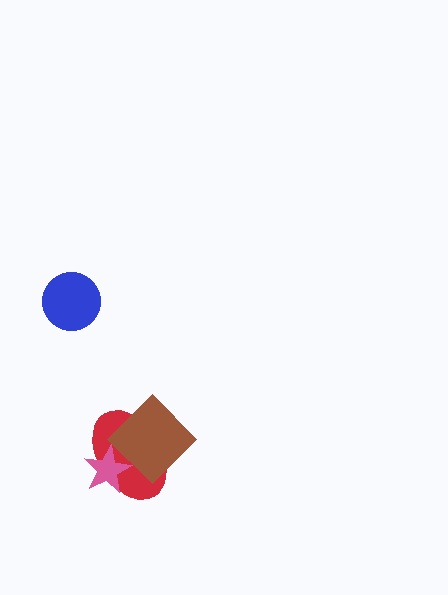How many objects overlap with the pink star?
2 objects overlap with the pink star.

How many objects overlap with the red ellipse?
2 objects overlap with the red ellipse.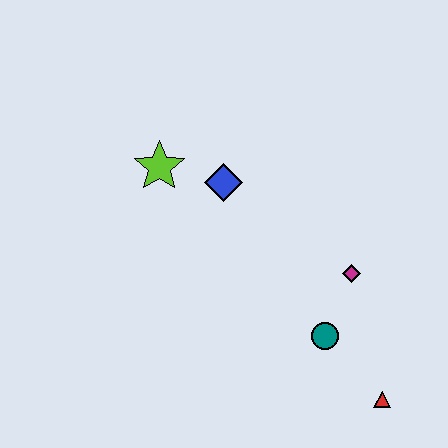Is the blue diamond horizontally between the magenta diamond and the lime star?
Yes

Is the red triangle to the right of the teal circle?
Yes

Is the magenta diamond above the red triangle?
Yes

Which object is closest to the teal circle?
The magenta diamond is closest to the teal circle.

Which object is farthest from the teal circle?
The lime star is farthest from the teal circle.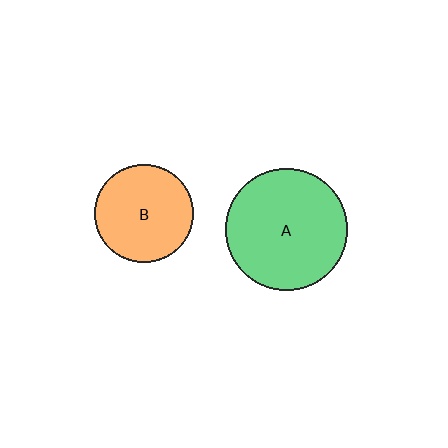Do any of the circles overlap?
No, none of the circles overlap.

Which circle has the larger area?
Circle A (green).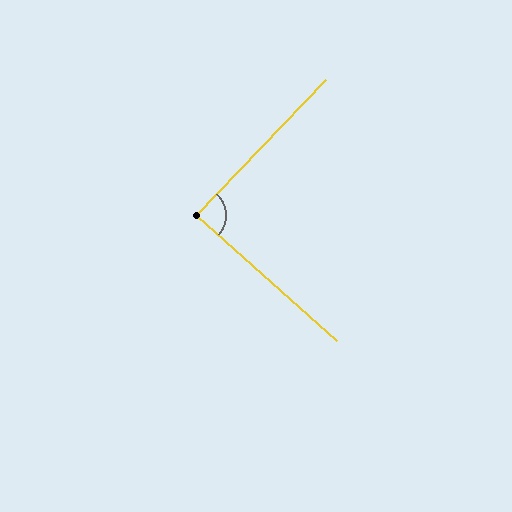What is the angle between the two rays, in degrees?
Approximately 88 degrees.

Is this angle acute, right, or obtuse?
It is approximately a right angle.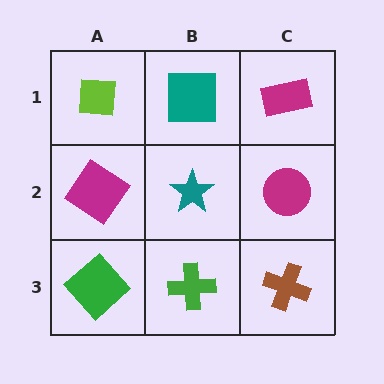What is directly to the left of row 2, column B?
A magenta diamond.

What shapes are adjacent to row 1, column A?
A magenta diamond (row 2, column A), a teal square (row 1, column B).